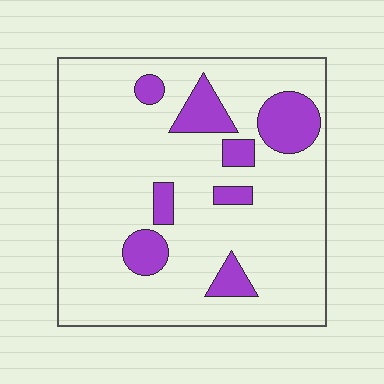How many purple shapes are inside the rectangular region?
8.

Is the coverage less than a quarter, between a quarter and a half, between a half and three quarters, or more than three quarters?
Less than a quarter.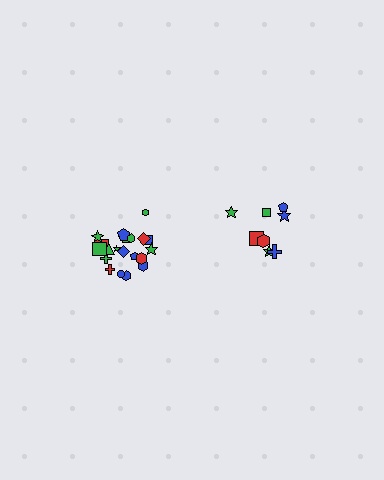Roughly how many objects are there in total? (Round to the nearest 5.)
Roughly 30 objects in total.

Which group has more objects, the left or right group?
The left group.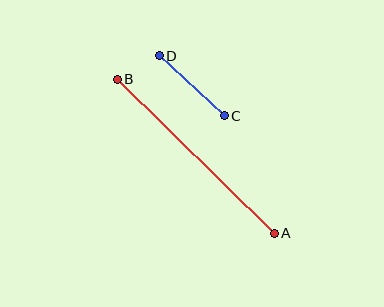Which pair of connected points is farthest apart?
Points A and B are farthest apart.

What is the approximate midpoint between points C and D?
The midpoint is at approximately (192, 86) pixels.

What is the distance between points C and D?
The distance is approximately 89 pixels.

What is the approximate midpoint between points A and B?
The midpoint is at approximately (196, 156) pixels.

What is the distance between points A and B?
The distance is approximately 220 pixels.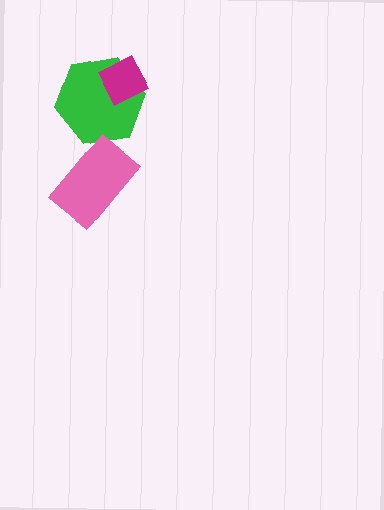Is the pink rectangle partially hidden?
No, no other shape covers it.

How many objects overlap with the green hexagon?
1 object overlaps with the green hexagon.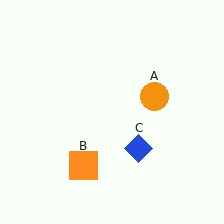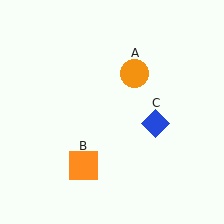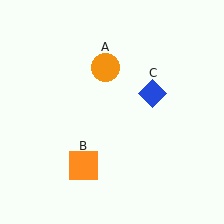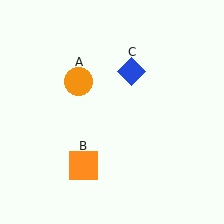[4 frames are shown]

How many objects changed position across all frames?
2 objects changed position: orange circle (object A), blue diamond (object C).